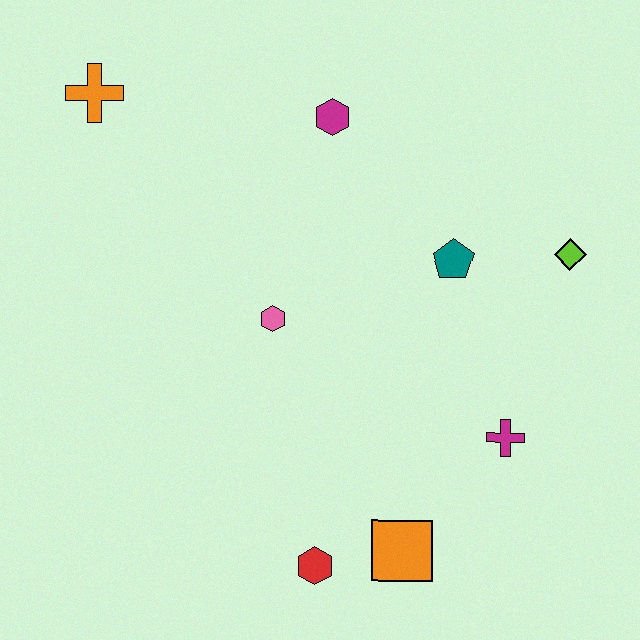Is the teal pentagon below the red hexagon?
No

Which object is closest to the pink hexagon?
The teal pentagon is closest to the pink hexagon.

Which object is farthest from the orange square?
The orange cross is farthest from the orange square.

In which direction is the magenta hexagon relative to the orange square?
The magenta hexagon is above the orange square.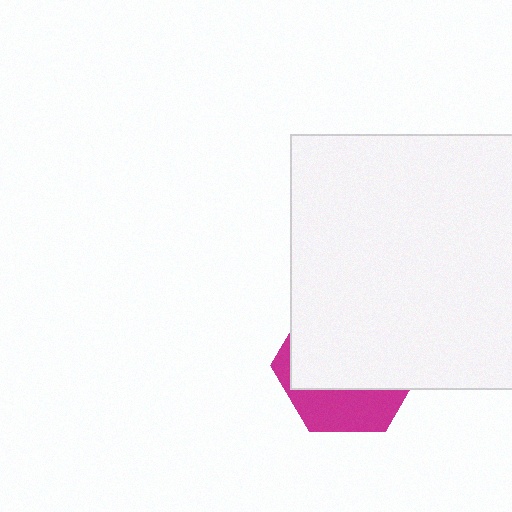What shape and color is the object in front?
The object in front is a white rectangle.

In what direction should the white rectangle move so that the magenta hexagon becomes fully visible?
The white rectangle should move up. That is the shortest direction to clear the overlap and leave the magenta hexagon fully visible.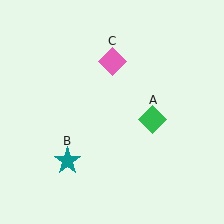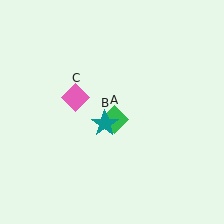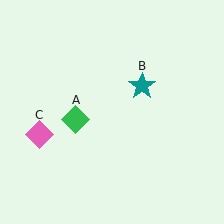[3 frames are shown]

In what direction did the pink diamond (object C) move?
The pink diamond (object C) moved down and to the left.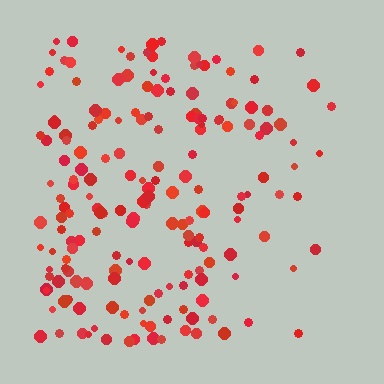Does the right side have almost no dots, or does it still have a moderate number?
Still a moderate number, just noticeably fewer than the left.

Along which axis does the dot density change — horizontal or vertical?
Horizontal.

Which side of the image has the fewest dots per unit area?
The right.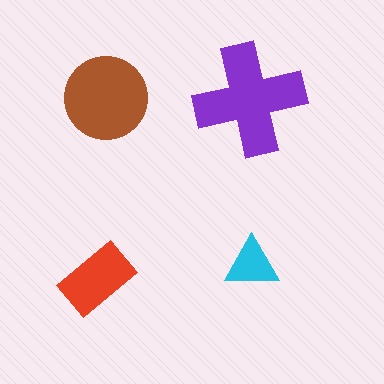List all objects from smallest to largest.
The cyan triangle, the red rectangle, the brown circle, the purple cross.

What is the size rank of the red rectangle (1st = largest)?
3rd.